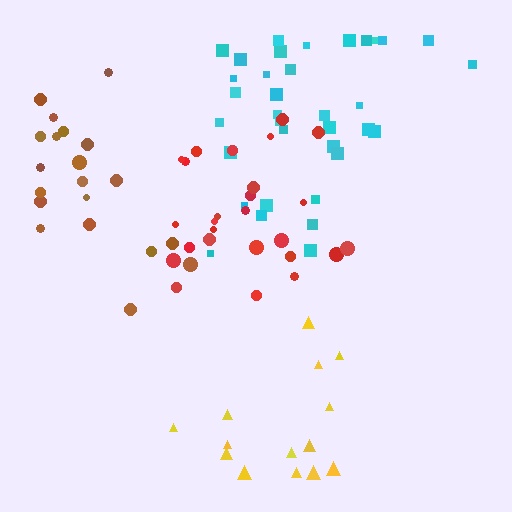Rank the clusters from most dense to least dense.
red, cyan, yellow, brown.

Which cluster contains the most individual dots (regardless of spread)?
Cyan (35).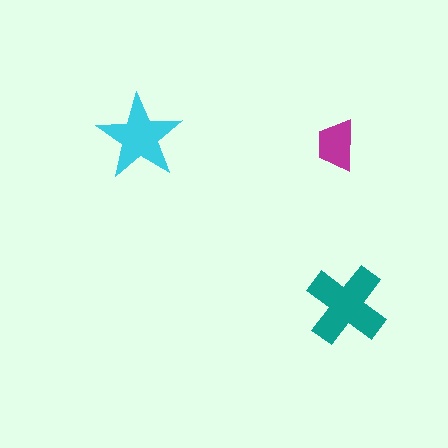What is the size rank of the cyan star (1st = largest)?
2nd.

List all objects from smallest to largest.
The magenta trapezoid, the cyan star, the teal cross.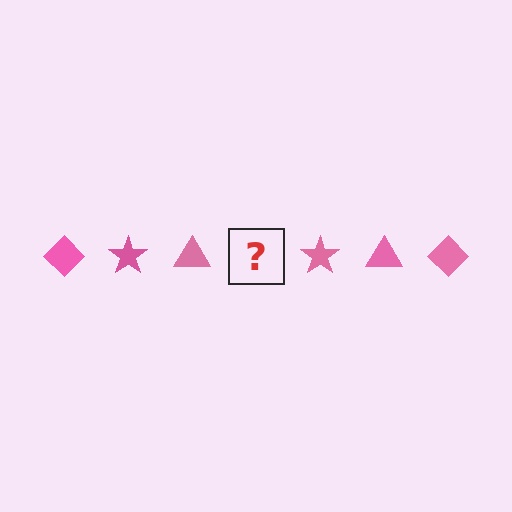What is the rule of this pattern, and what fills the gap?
The rule is that the pattern cycles through diamond, star, triangle shapes in pink. The gap should be filled with a pink diamond.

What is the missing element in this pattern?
The missing element is a pink diamond.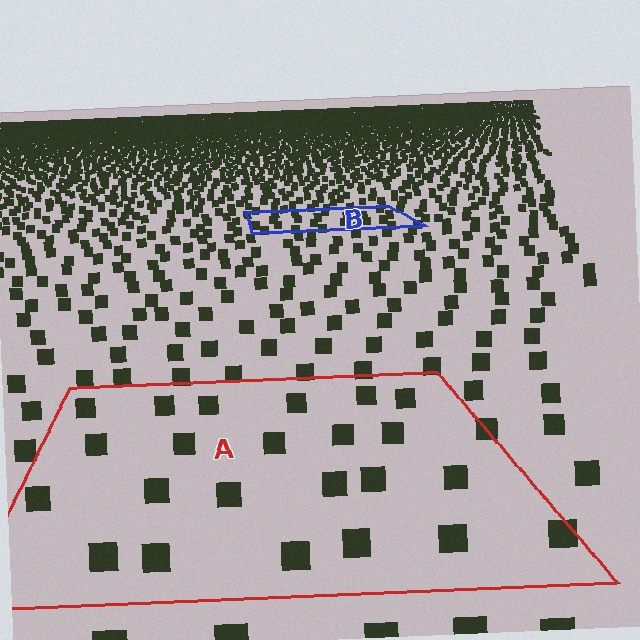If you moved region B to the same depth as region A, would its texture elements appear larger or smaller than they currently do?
They would appear larger. At a closer depth, the same texture elements are projected at a bigger on-screen size.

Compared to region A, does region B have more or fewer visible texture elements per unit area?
Region B has more texture elements per unit area — they are packed more densely because it is farther away.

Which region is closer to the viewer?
Region A is closer. The texture elements there are larger and more spread out.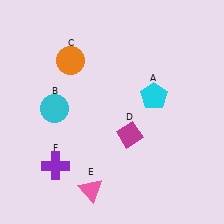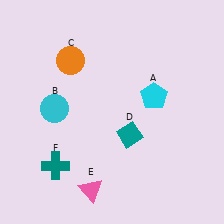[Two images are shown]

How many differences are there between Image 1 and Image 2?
There are 2 differences between the two images.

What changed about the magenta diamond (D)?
In Image 1, D is magenta. In Image 2, it changed to teal.